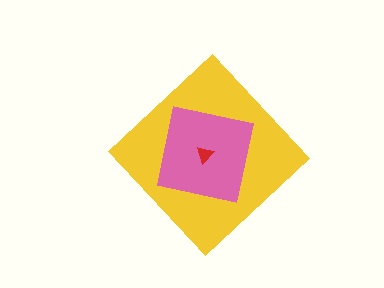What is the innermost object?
The red triangle.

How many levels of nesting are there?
3.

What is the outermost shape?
The yellow diamond.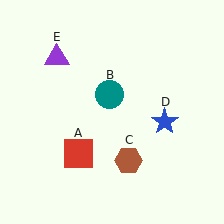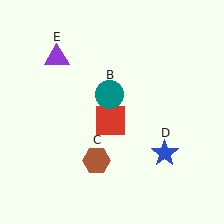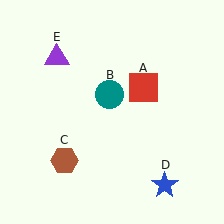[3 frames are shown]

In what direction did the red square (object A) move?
The red square (object A) moved up and to the right.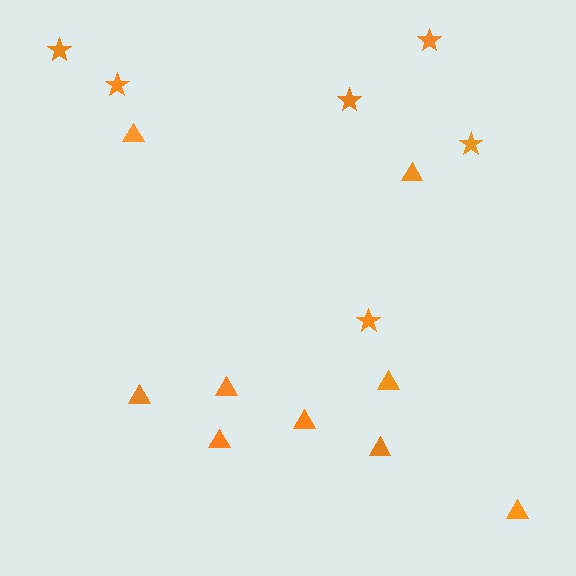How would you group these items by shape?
There are 2 groups: one group of stars (6) and one group of triangles (9).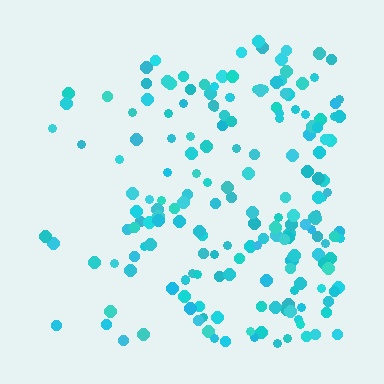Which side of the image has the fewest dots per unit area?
The left.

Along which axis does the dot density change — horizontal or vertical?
Horizontal.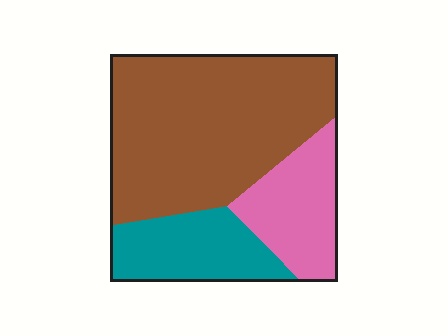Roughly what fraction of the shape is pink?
Pink covers roughly 20% of the shape.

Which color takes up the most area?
Brown, at roughly 60%.